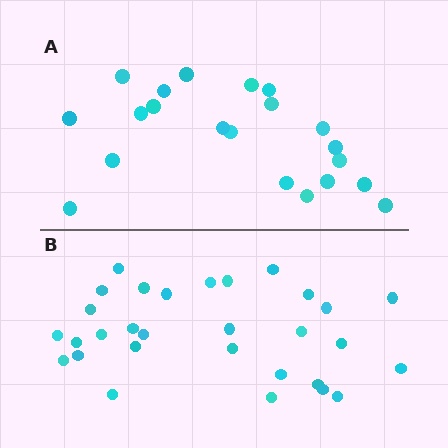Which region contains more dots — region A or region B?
Region B (the bottom region) has more dots.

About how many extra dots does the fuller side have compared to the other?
Region B has roughly 8 or so more dots than region A.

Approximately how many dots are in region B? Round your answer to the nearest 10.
About 30 dots.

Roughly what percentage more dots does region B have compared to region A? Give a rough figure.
About 45% more.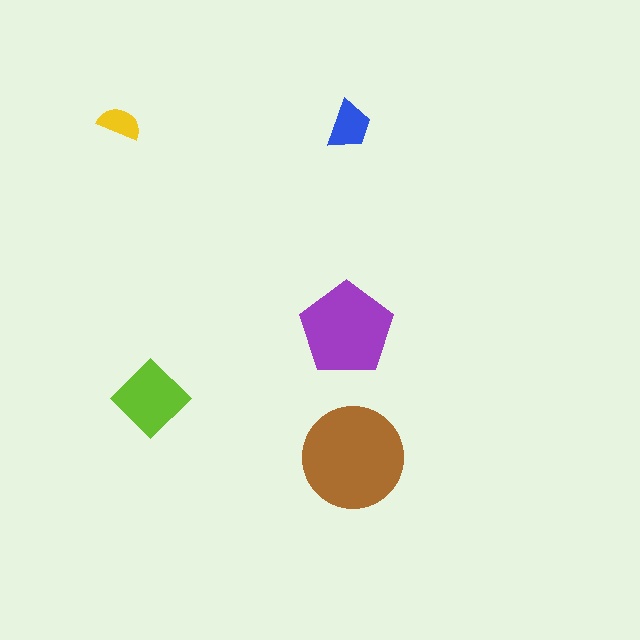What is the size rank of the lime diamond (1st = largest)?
3rd.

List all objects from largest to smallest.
The brown circle, the purple pentagon, the lime diamond, the blue trapezoid, the yellow semicircle.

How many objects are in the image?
There are 5 objects in the image.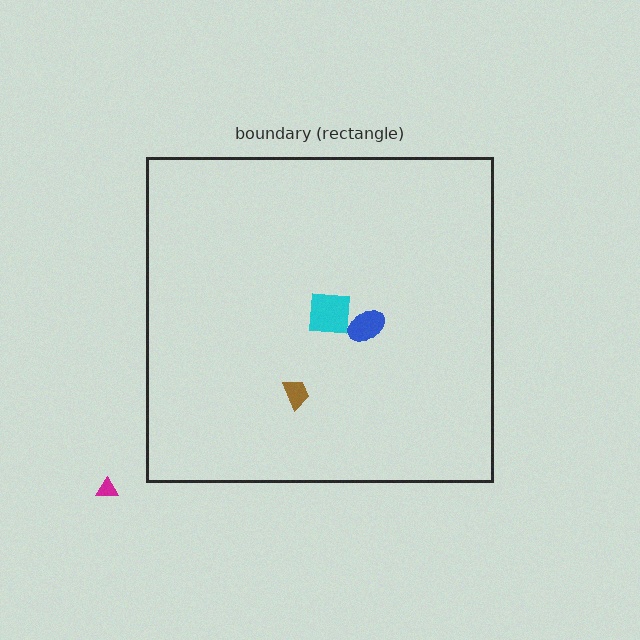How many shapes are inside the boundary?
3 inside, 1 outside.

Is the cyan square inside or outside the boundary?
Inside.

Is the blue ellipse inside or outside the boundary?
Inside.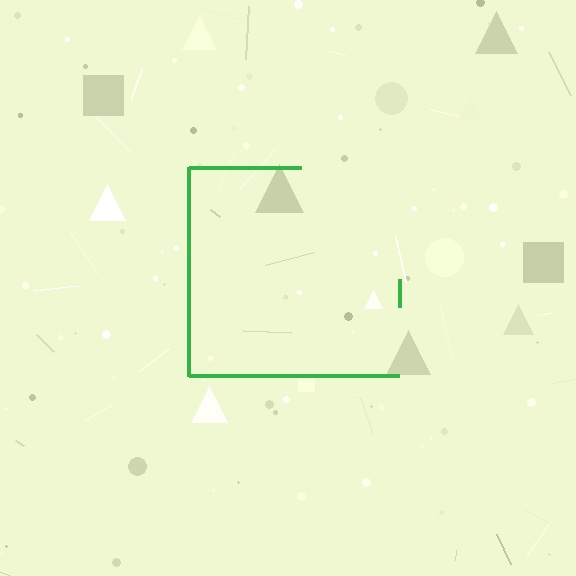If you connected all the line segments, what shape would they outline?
They would outline a square.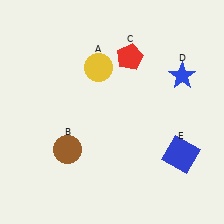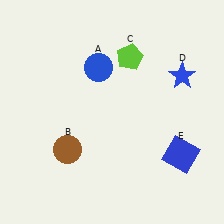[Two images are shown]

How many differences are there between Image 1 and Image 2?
There are 2 differences between the two images.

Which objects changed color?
A changed from yellow to blue. C changed from red to lime.